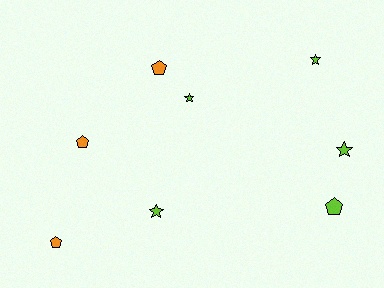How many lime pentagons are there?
There is 1 lime pentagon.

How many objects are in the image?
There are 8 objects.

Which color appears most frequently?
Lime, with 5 objects.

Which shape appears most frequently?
Pentagon, with 4 objects.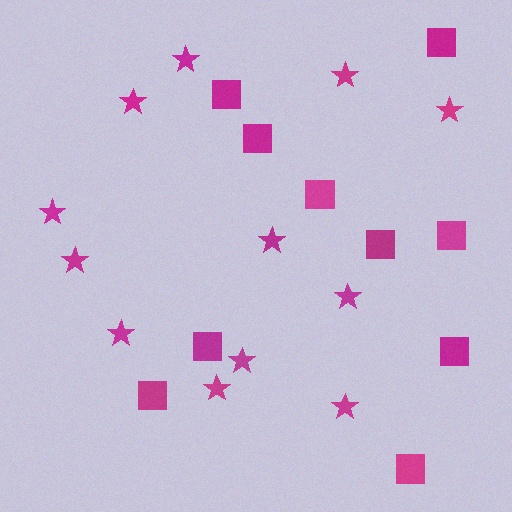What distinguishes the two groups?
There are 2 groups: one group of squares (10) and one group of stars (12).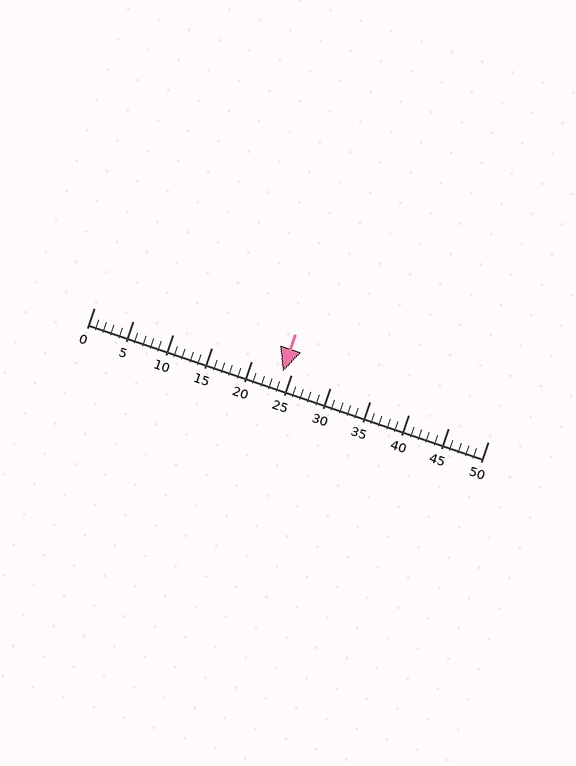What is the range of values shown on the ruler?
The ruler shows values from 0 to 50.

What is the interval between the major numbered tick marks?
The major tick marks are spaced 5 units apart.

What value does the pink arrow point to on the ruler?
The pink arrow points to approximately 24.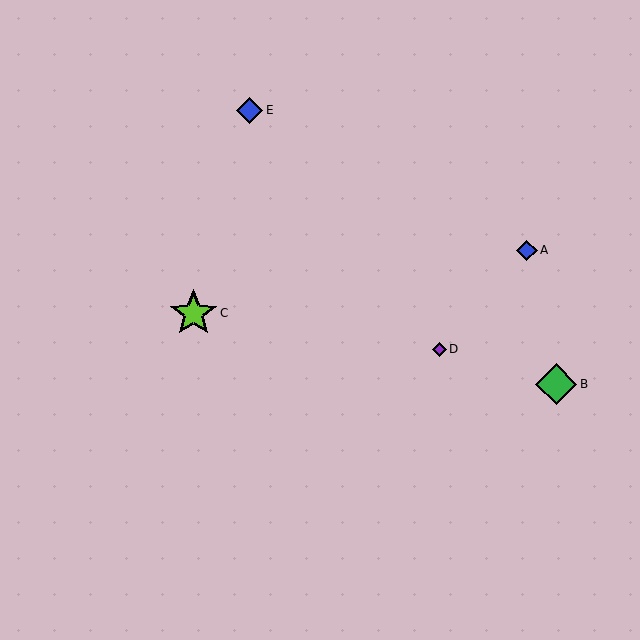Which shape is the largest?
The lime star (labeled C) is the largest.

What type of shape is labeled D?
Shape D is a purple diamond.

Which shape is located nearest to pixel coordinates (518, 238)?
The blue diamond (labeled A) at (527, 250) is nearest to that location.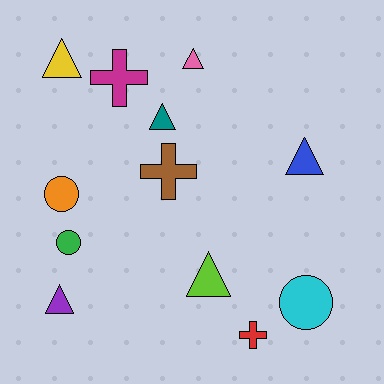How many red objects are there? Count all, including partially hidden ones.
There is 1 red object.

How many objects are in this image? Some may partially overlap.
There are 12 objects.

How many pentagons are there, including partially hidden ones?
There are no pentagons.